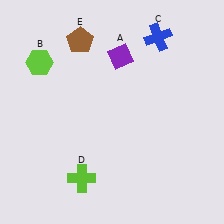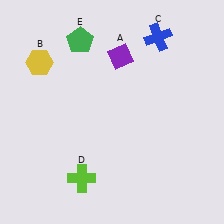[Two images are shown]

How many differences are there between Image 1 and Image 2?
There are 2 differences between the two images.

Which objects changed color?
B changed from lime to yellow. E changed from brown to green.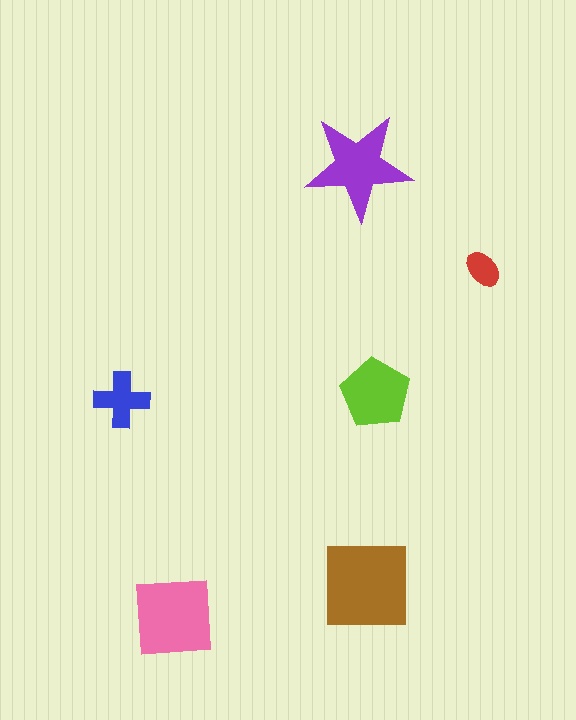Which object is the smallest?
The red ellipse.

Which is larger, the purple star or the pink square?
The pink square.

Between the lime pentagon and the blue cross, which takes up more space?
The lime pentagon.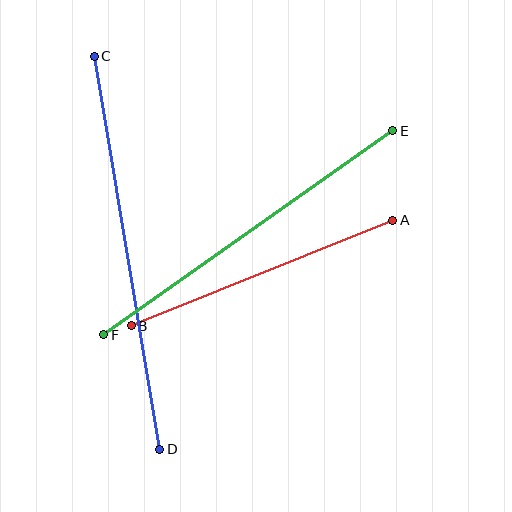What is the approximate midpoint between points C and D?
The midpoint is at approximately (127, 253) pixels.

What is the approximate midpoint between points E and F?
The midpoint is at approximately (248, 233) pixels.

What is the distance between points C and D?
The distance is approximately 399 pixels.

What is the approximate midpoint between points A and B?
The midpoint is at approximately (262, 273) pixels.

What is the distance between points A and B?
The distance is approximately 282 pixels.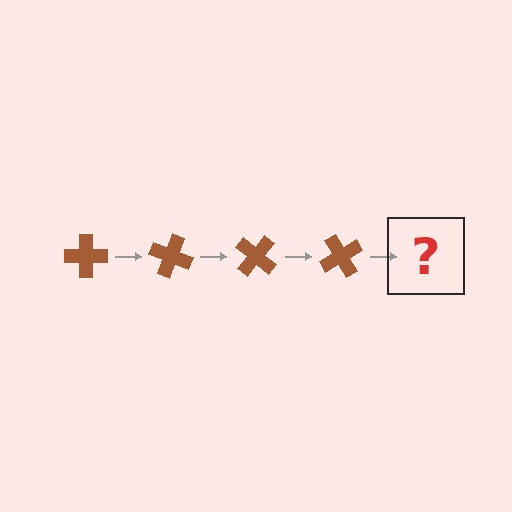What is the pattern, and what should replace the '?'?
The pattern is that the cross rotates 20 degrees each step. The '?' should be a brown cross rotated 80 degrees.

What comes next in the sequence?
The next element should be a brown cross rotated 80 degrees.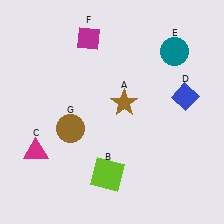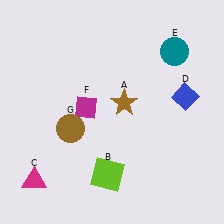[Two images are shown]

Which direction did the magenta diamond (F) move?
The magenta diamond (F) moved down.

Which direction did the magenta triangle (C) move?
The magenta triangle (C) moved down.